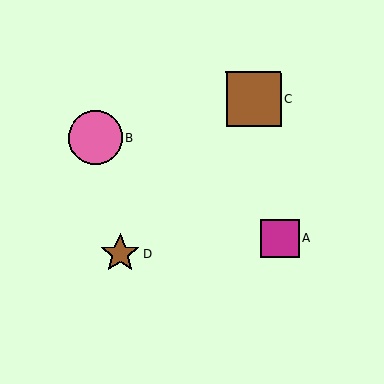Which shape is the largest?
The brown square (labeled C) is the largest.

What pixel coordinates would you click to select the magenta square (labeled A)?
Click at (280, 238) to select the magenta square A.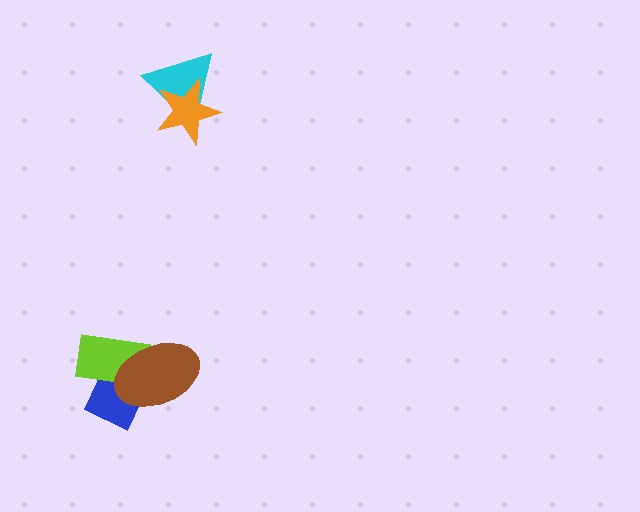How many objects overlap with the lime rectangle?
2 objects overlap with the lime rectangle.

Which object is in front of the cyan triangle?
The orange star is in front of the cyan triangle.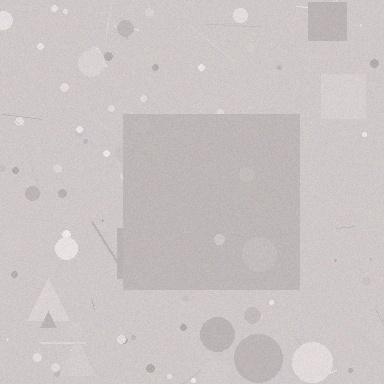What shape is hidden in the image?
A square is hidden in the image.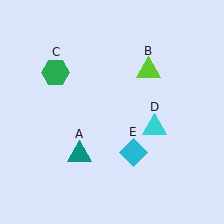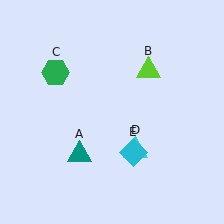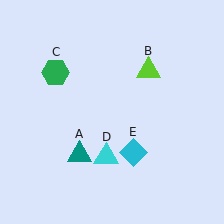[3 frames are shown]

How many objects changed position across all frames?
1 object changed position: cyan triangle (object D).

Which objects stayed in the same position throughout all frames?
Teal triangle (object A) and lime triangle (object B) and green hexagon (object C) and cyan diamond (object E) remained stationary.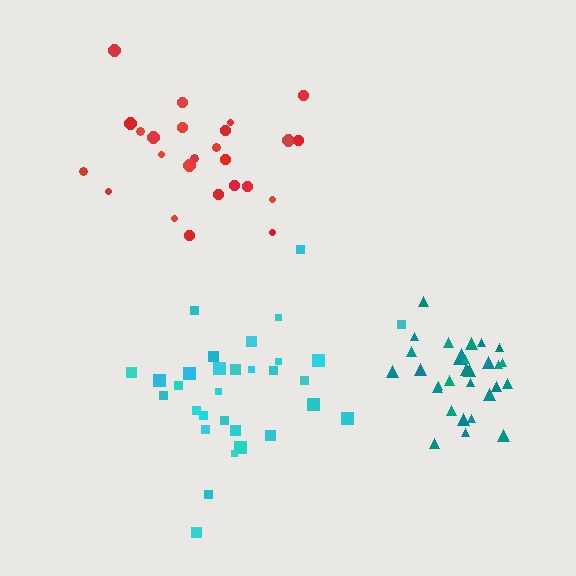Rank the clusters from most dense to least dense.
teal, cyan, red.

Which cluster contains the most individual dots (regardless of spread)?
Cyan (32).